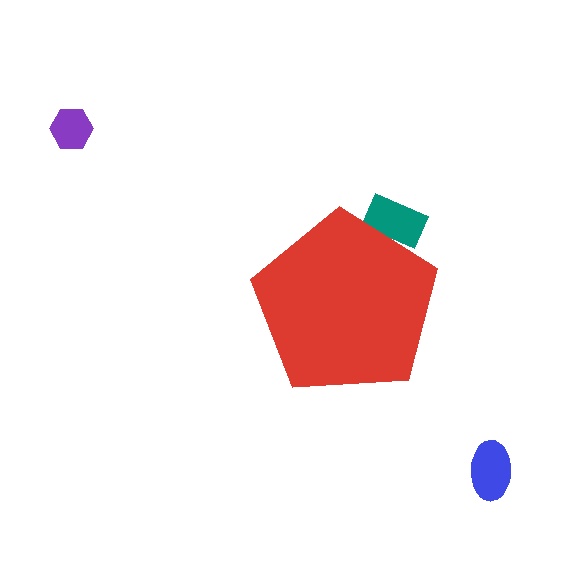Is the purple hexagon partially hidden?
No, the purple hexagon is fully visible.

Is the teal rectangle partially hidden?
Yes, the teal rectangle is partially hidden behind the red pentagon.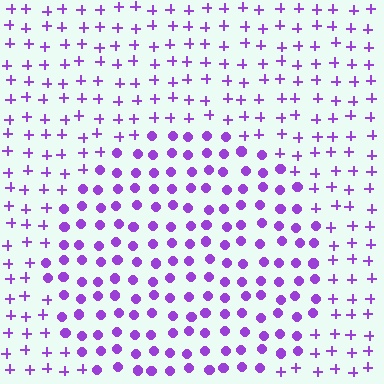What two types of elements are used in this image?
The image uses circles inside the circle region and plus signs outside it.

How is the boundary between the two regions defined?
The boundary is defined by a change in element shape: circles inside vs. plus signs outside. All elements share the same color and spacing.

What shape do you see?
I see a circle.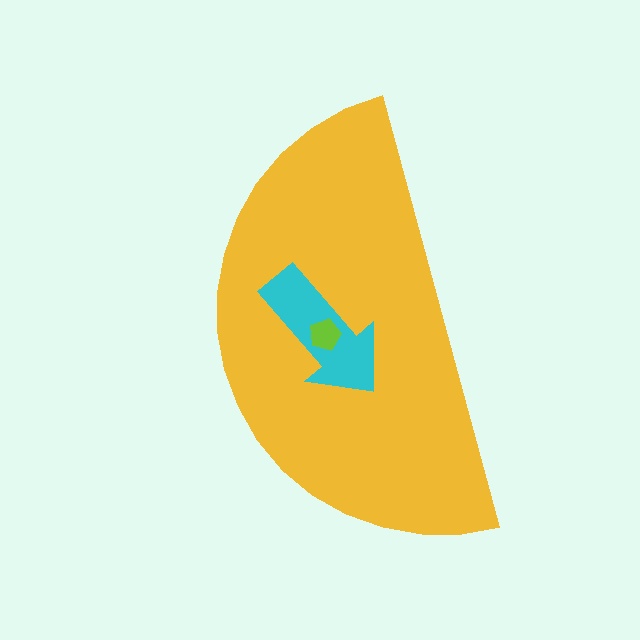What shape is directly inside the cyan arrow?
The lime pentagon.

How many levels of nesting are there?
3.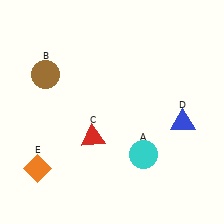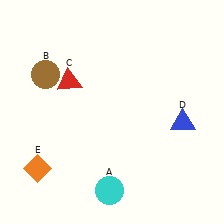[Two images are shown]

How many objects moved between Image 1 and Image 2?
2 objects moved between the two images.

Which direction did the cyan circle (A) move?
The cyan circle (A) moved down.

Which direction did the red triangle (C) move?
The red triangle (C) moved up.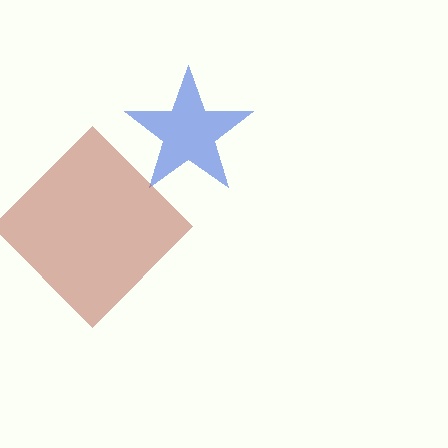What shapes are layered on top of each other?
The layered shapes are: a blue star, a brown diamond.